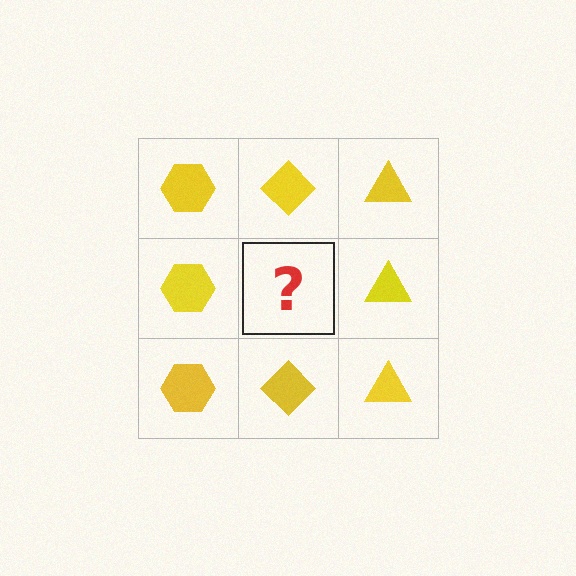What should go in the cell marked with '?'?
The missing cell should contain a yellow diamond.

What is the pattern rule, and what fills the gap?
The rule is that each column has a consistent shape. The gap should be filled with a yellow diamond.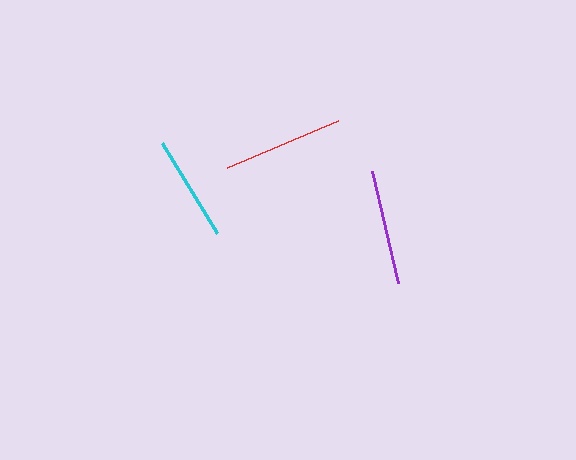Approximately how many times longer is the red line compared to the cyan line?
The red line is approximately 1.1 times the length of the cyan line.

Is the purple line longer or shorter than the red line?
The red line is longer than the purple line.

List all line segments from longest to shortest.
From longest to shortest: red, purple, cyan.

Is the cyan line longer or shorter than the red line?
The red line is longer than the cyan line.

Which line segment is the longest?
The red line is the longest at approximately 120 pixels.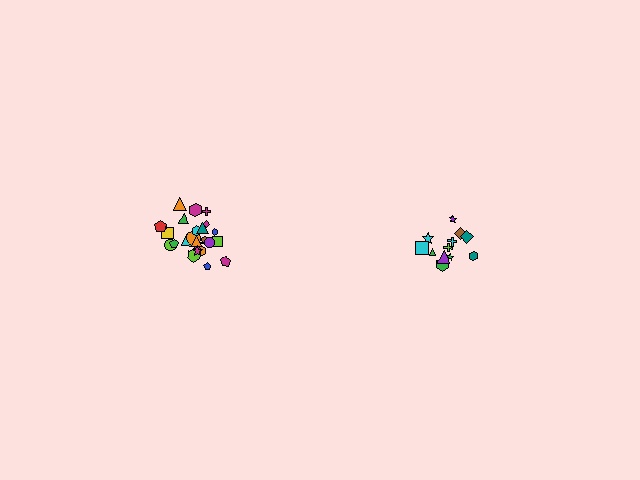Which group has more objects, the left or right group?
The left group.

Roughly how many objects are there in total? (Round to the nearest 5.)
Roughly 35 objects in total.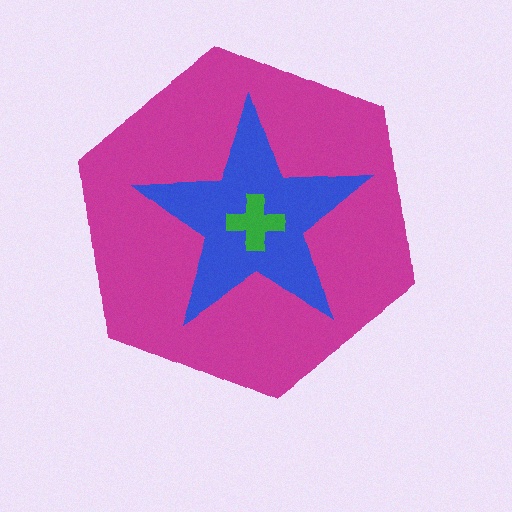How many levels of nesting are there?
3.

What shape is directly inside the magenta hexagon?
The blue star.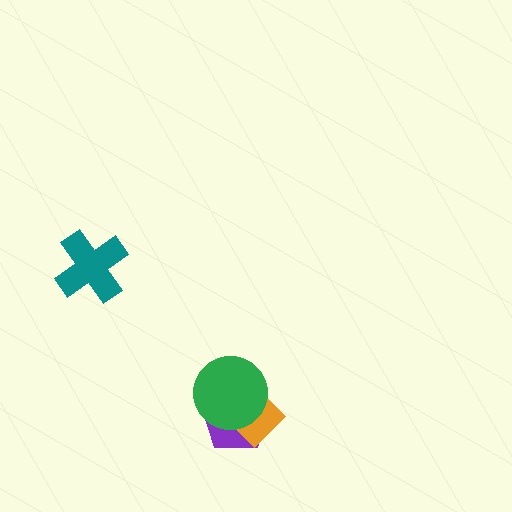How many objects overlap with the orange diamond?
2 objects overlap with the orange diamond.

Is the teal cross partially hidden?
No, no other shape covers it.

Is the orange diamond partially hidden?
Yes, it is partially covered by another shape.